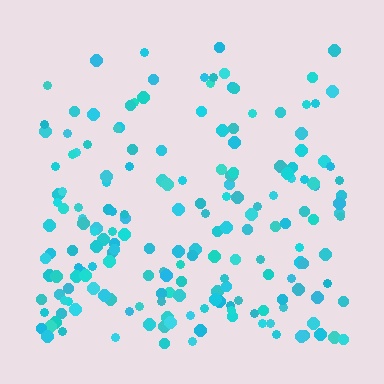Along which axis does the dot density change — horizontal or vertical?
Vertical.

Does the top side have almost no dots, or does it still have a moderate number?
Still a moderate number, just noticeably fewer than the bottom.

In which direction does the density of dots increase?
From top to bottom, with the bottom side densest.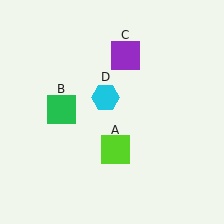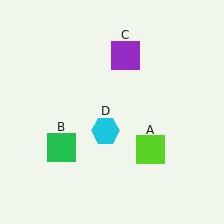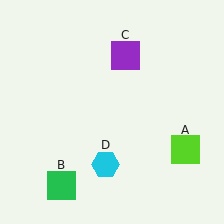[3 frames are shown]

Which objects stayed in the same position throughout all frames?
Purple square (object C) remained stationary.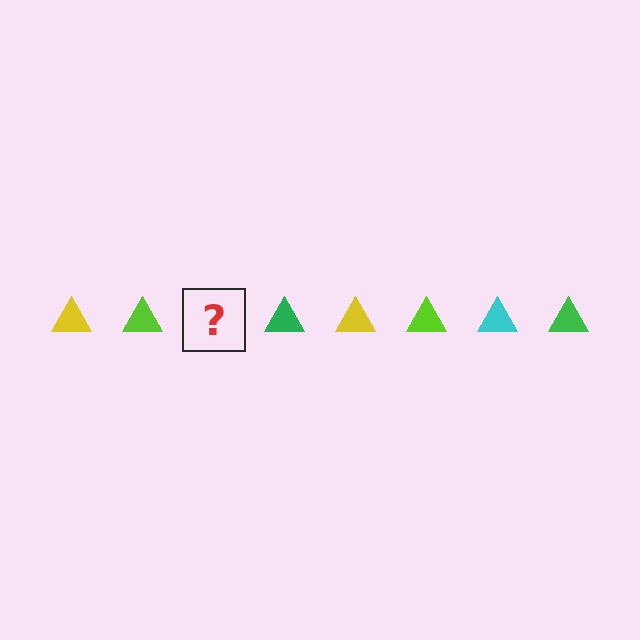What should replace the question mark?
The question mark should be replaced with a cyan triangle.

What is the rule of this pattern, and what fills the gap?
The rule is that the pattern cycles through yellow, lime, cyan, green triangles. The gap should be filled with a cyan triangle.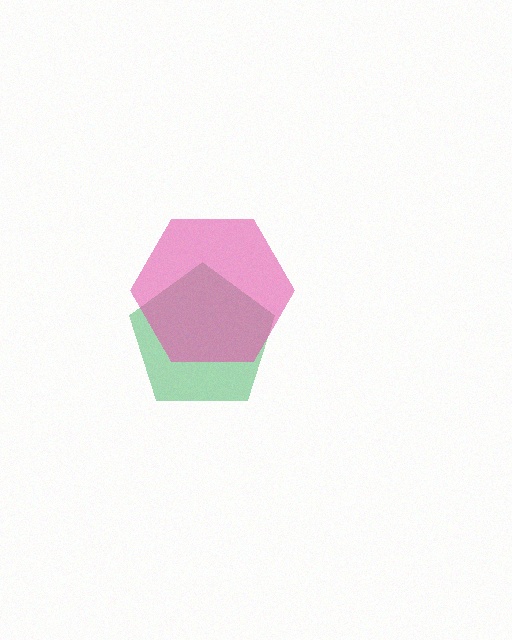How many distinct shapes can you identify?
There are 2 distinct shapes: a green pentagon, a pink hexagon.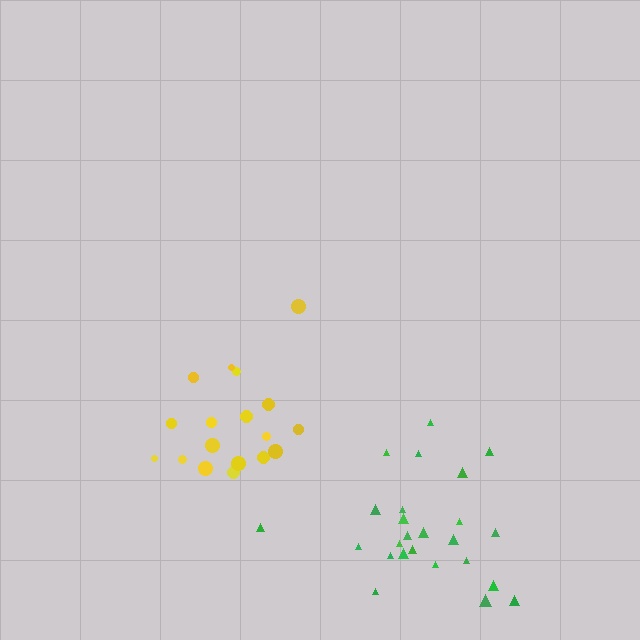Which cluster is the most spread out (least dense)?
Green.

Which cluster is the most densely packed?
Yellow.